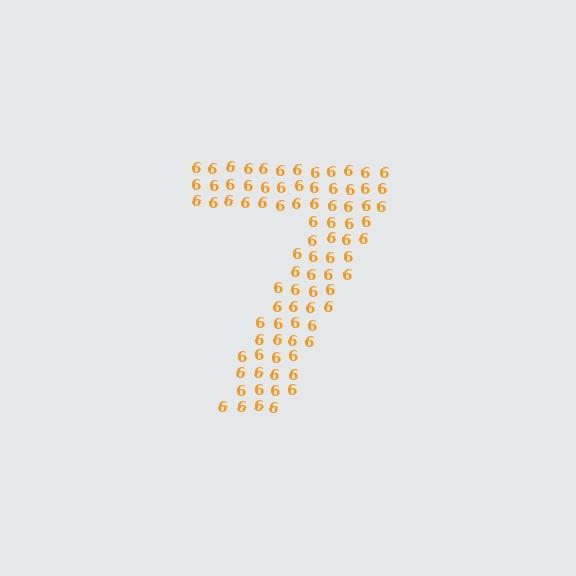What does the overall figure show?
The overall figure shows the digit 7.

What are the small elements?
The small elements are digit 6's.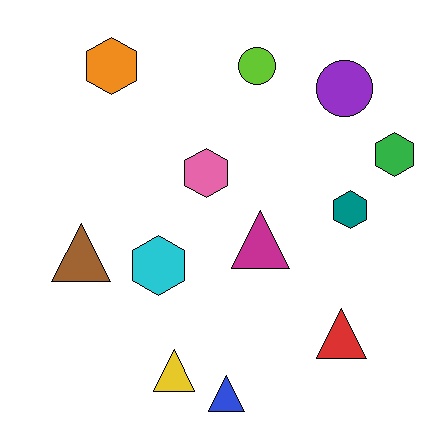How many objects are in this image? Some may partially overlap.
There are 12 objects.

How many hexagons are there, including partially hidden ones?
There are 5 hexagons.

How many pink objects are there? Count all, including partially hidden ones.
There is 1 pink object.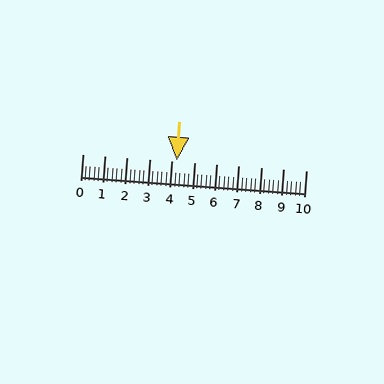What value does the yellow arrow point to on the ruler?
The yellow arrow points to approximately 4.2.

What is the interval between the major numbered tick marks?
The major tick marks are spaced 1 units apart.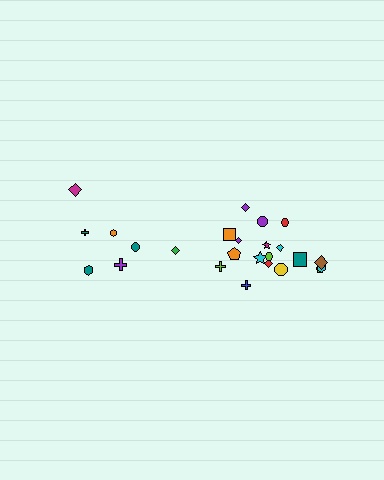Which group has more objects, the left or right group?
The right group.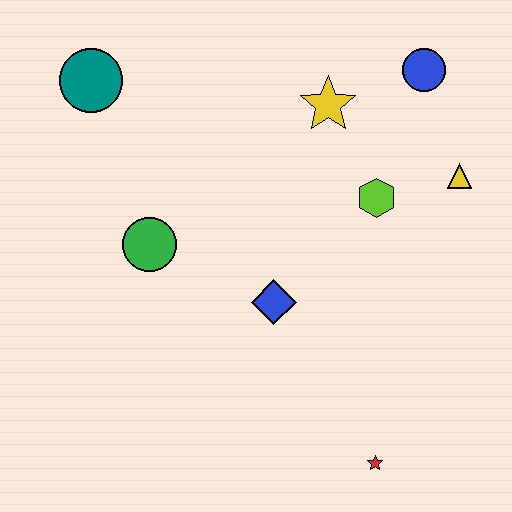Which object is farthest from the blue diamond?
The teal circle is farthest from the blue diamond.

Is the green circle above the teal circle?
No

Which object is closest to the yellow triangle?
The lime hexagon is closest to the yellow triangle.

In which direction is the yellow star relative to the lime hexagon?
The yellow star is above the lime hexagon.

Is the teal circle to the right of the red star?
No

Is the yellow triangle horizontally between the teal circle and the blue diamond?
No